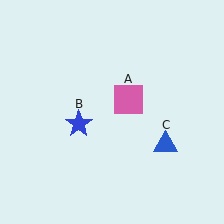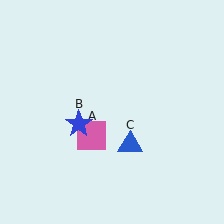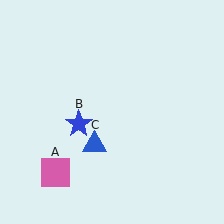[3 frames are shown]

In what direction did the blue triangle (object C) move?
The blue triangle (object C) moved left.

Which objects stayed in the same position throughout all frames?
Blue star (object B) remained stationary.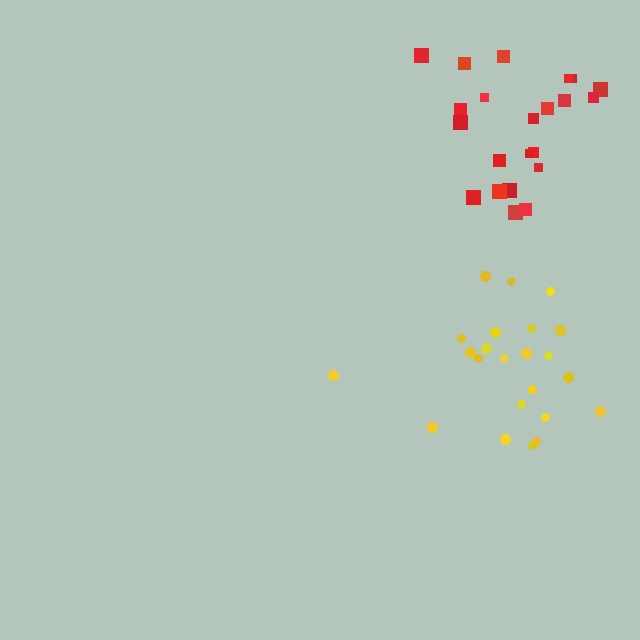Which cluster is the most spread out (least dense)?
Yellow.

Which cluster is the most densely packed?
Red.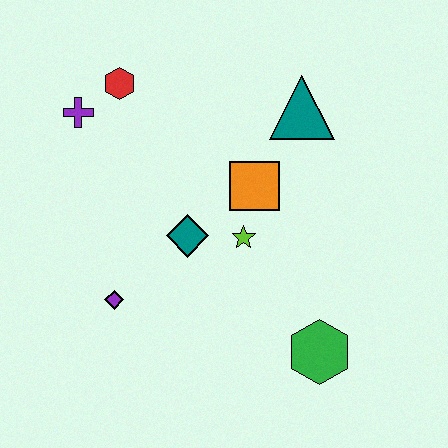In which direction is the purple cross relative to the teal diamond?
The purple cross is above the teal diamond.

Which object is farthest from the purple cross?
The green hexagon is farthest from the purple cross.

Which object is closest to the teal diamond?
The lime star is closest to the teal diamond.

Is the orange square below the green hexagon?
No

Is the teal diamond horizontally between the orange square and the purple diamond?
Yes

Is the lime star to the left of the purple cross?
No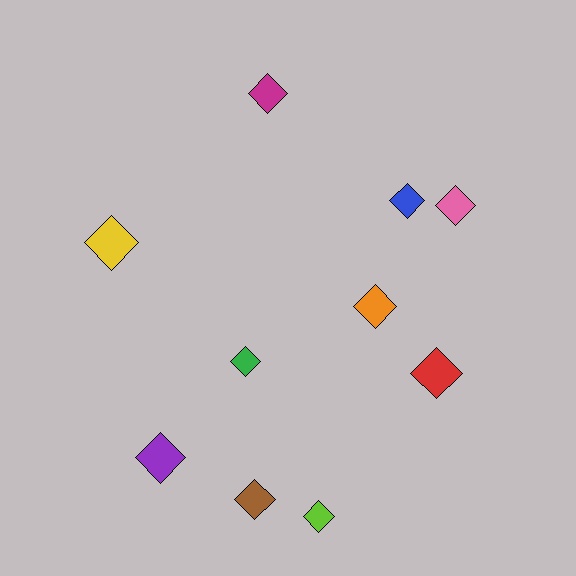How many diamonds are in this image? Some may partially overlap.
There are 10 diamonds.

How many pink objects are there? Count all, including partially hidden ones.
There is 1 pink object.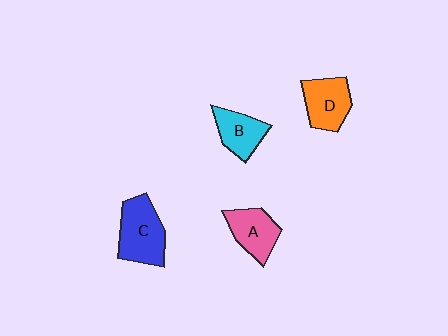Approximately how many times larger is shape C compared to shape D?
Approximately 1.2 times.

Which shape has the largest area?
Shape C (blue).